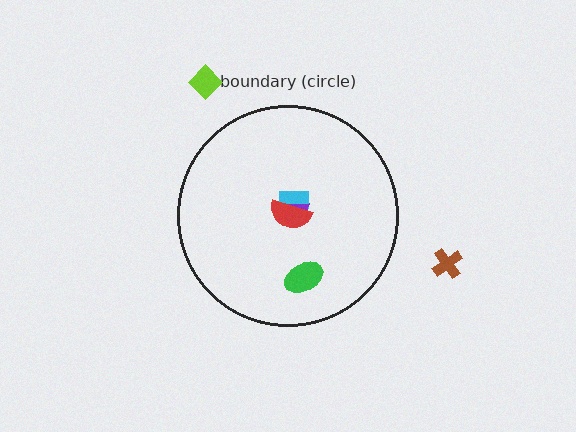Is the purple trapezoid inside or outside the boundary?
Inside.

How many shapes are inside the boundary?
4 inside, 2 outside.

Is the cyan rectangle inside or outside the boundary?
Inside.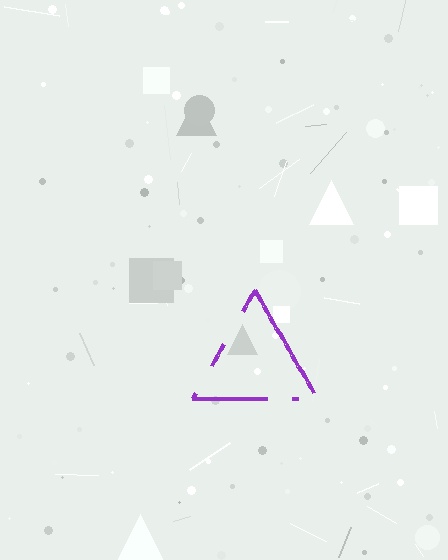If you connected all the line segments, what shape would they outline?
They would outline a triangle.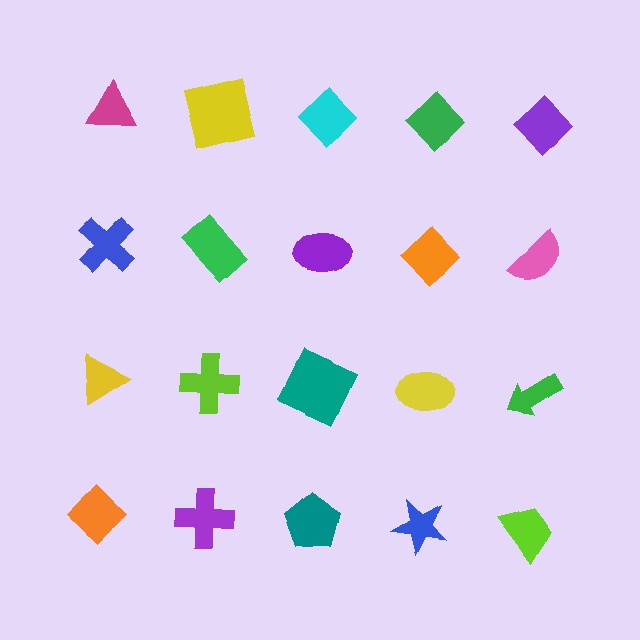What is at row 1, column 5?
A purple diamond.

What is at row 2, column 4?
An orange diamond.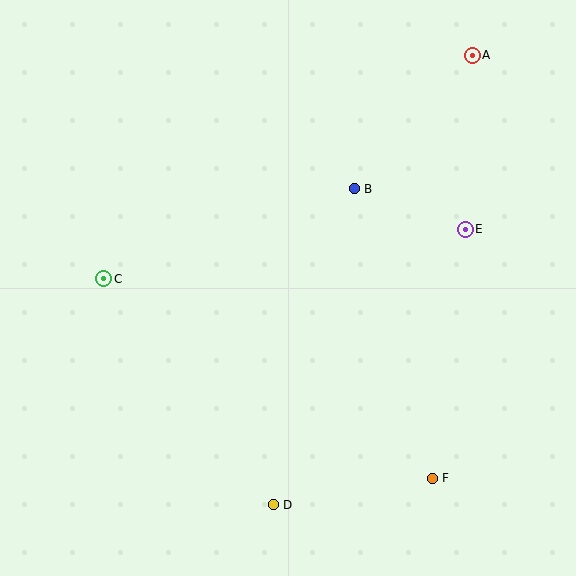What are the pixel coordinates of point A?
Point A is at (472, 55).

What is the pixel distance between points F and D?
The distance between F and D is 161 pixels.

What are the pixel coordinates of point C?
Point C is at (104, 279).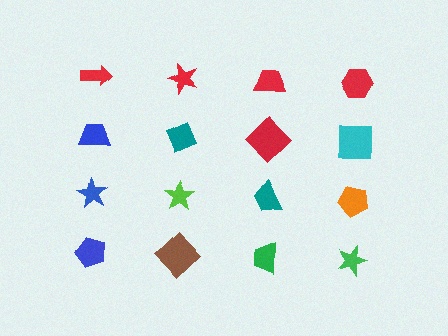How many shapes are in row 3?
4 shapes.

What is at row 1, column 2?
A red star.